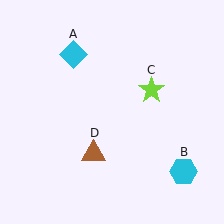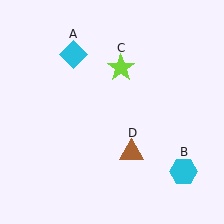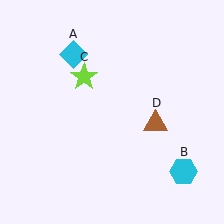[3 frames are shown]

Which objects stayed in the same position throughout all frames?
Cyan diamond (object A) and cyan hexagon (object B) remained stationary.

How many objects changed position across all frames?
2 objects changed position: lime star (object C), brown triangle (object D).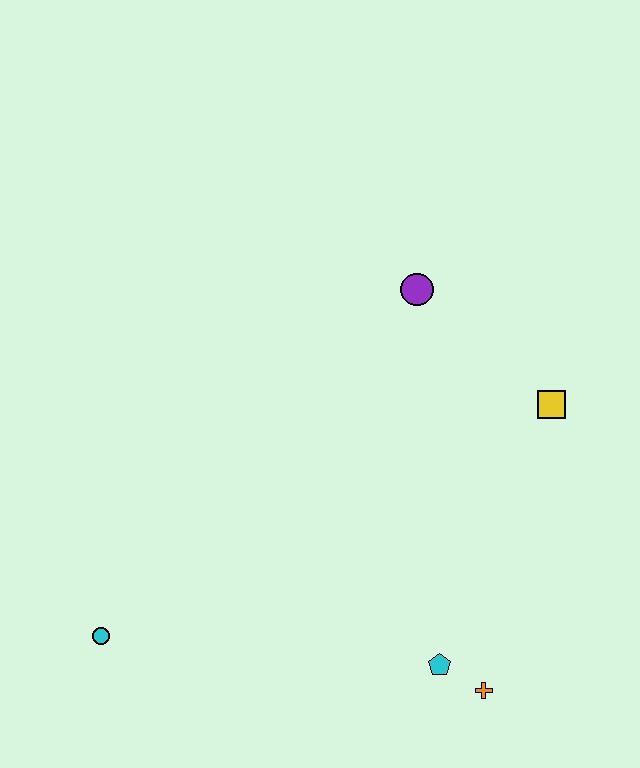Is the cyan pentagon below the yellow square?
Yes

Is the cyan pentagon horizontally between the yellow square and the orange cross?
No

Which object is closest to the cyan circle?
The cyan pentagon is closest to the cyan circle.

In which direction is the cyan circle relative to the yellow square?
The cyan circle is to the left of the yellow square.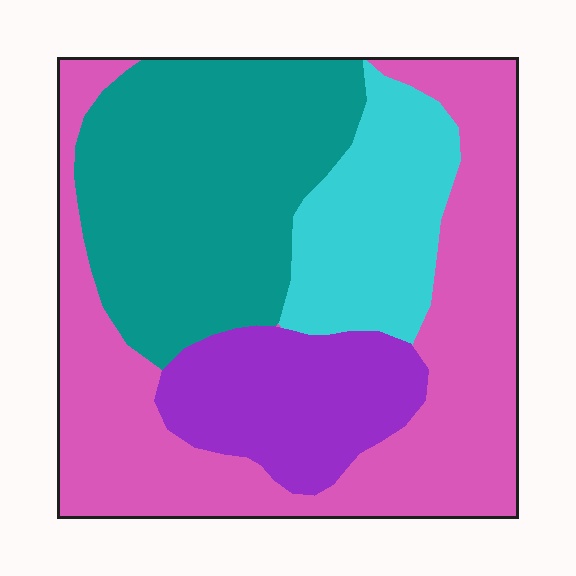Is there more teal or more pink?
Pink.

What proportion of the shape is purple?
Purple covers roughly 15% of the shape.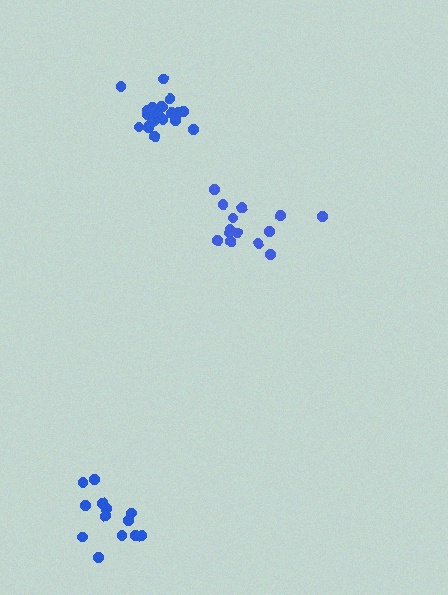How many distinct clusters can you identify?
There are 3 distinct clusters.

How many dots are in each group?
Group 1: 14 dots, Group 2: 19 dots, Group 3: 13 dots (46 total).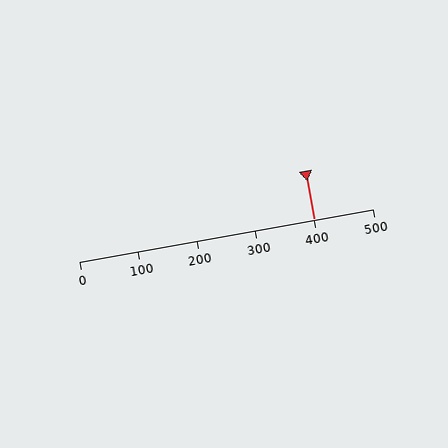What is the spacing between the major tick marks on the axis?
The major ticks are spaced 100 apart.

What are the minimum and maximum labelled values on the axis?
The axis runs from 0 to 500.